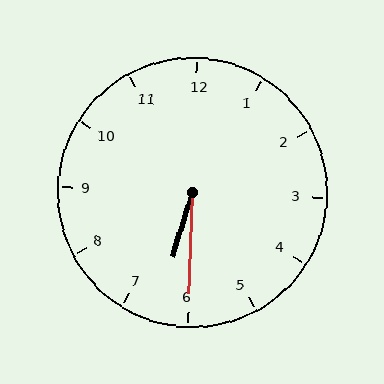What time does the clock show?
6:30.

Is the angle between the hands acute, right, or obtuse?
It is acute.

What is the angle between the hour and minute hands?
Approximately 15 degrees.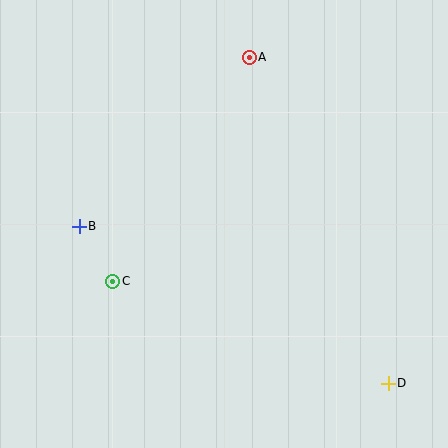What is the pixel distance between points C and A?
The distance between C and A is 262 pixels.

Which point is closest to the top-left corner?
Point B is closest to the top-left corner.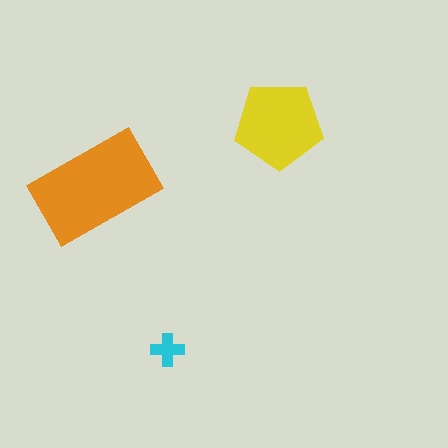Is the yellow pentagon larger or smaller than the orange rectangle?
Smaller.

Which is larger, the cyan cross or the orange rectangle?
The orange rectangle.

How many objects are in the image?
There are 3 objects in the image.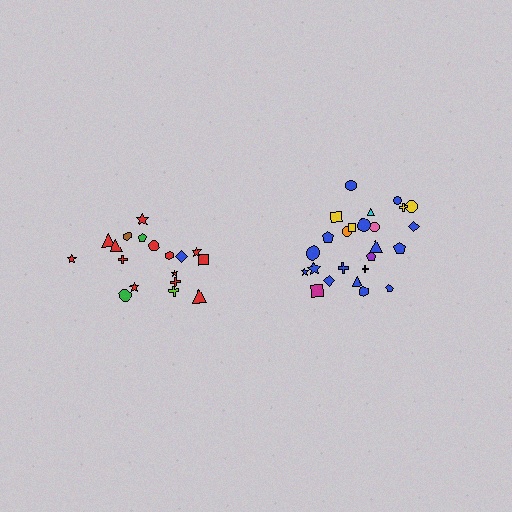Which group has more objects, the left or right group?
The right group.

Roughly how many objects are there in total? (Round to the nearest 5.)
Roughly 45 objects in total.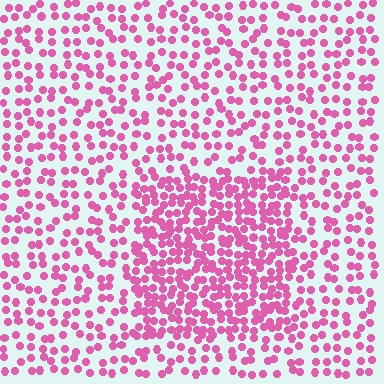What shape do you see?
I see a rectangle.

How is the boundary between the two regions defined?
The boundary is defined by a change in element density (approximately 2.0x ratio). All elements are the same color, size, and shape.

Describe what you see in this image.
The image contains small pink elements arranged at two different densities. A rectangle-shaped region is visible where the elements are more densely packed than the surrounding area.